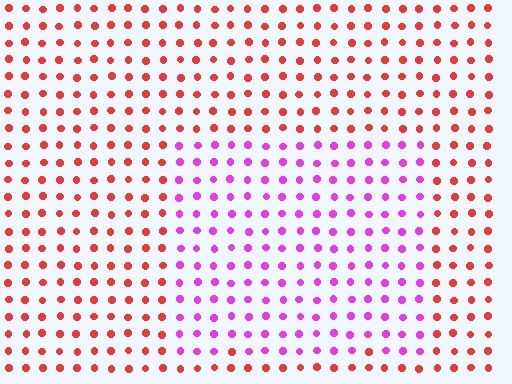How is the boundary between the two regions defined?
The boundary is defined purely by a slight shift in hue (about 60 degrees). Spacing, size, and orientation are identical on both sides.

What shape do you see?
I see a rectangle.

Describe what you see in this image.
The image is filled with small red elements in a uniform arrangement. A rectangle-shaped region is visible where the elements are tinted to a slightly different hue, forming a subtle color boundary.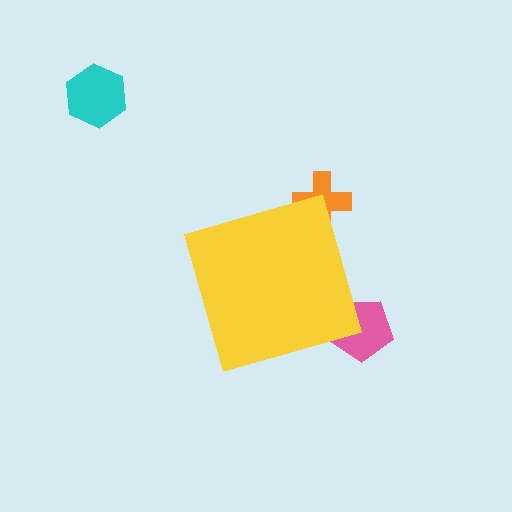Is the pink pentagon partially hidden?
Yes, the pink pentagon is partially hidden behind the yellow diamond.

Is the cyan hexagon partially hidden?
No, the cyan hexagon is fully visible.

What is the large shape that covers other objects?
A yellow diamond.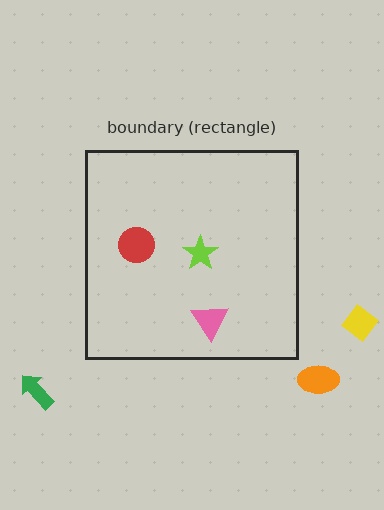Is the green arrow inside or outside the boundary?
Outside.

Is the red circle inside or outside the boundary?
Inside.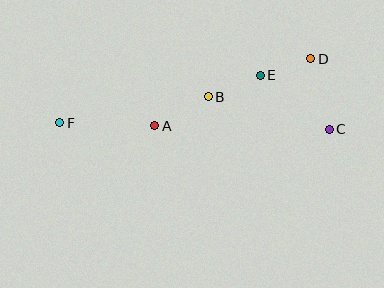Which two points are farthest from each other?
Points C and F are farthest from each other.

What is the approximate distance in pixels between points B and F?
The distance between B and F is approximately 151 pixels.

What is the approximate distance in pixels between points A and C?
The distance between A and C is approximately 175 pixels.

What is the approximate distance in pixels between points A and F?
The distance between A and F is approximately 95 pixels.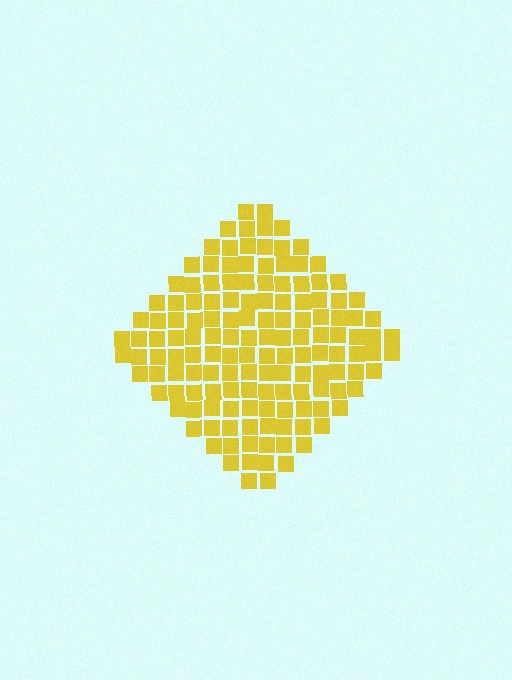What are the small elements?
The small elements are squares.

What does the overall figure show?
The overall figure shows a diamond.